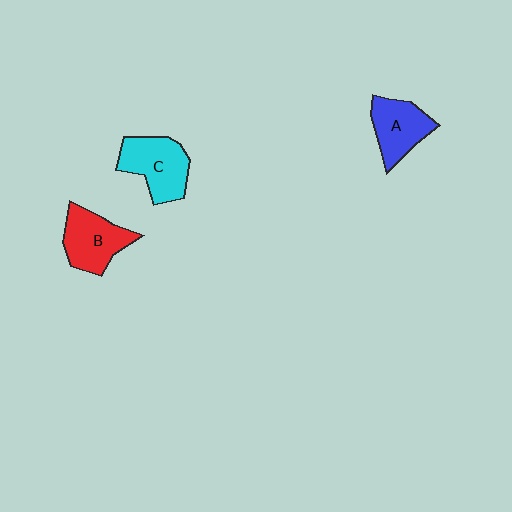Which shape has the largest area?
Shape C (cyan).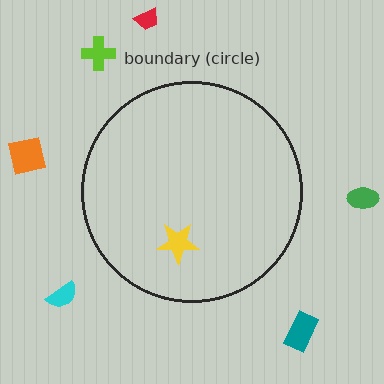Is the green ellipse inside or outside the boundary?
Outside.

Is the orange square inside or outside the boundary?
Outside.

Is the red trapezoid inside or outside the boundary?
Outside.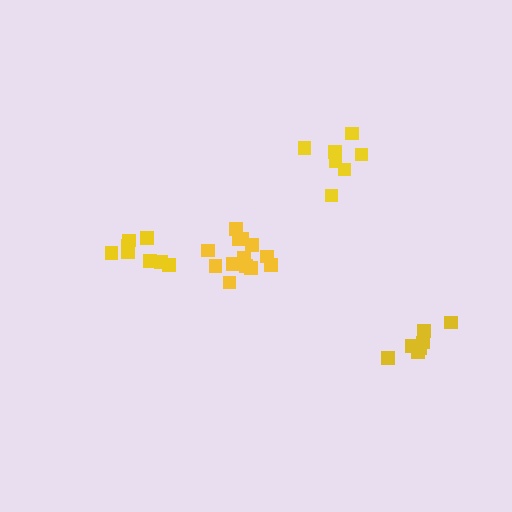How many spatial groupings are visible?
There are 4 spatial groupings.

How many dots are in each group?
Group 1: 7 dots, Group 2: 13 dots, Group 3: 8 dots, Group 4: 7 dots (35 total).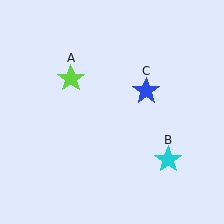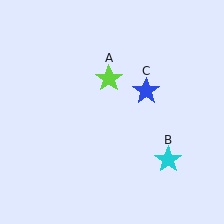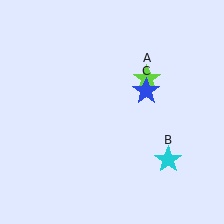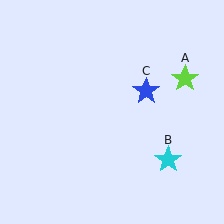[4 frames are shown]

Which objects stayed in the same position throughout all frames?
Cyan star (object B) and blue star (object C) remained stationary.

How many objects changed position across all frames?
1 object changed position: lime star (object A).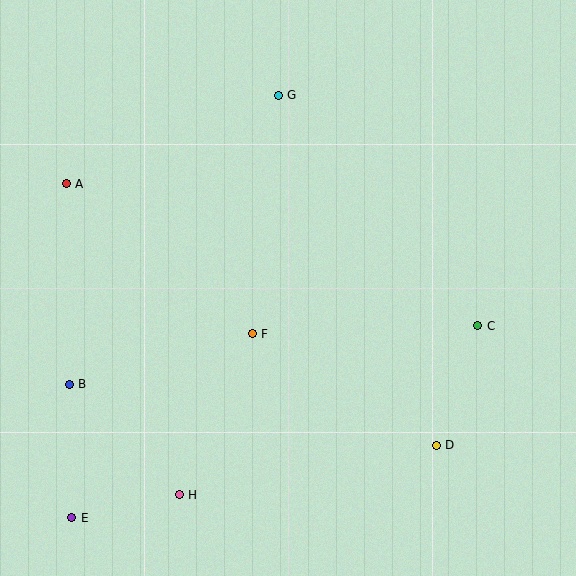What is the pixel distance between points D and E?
The distance between D and E is 372 pixels.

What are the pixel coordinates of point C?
Point C is at (478, 326).